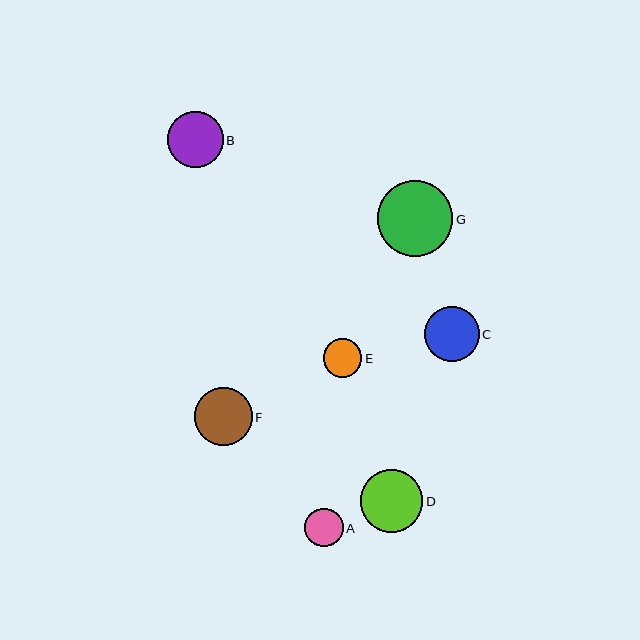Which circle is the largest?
Circle G is the largest with a size of approximately 76 pixels.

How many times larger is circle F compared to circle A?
Circle F is approximately 1.5 times the size of circle A.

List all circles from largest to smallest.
From largest to smallest: G, D, F, B, C, A, E.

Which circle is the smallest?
Circle E is the smallest with a size of approximately 38 pixels.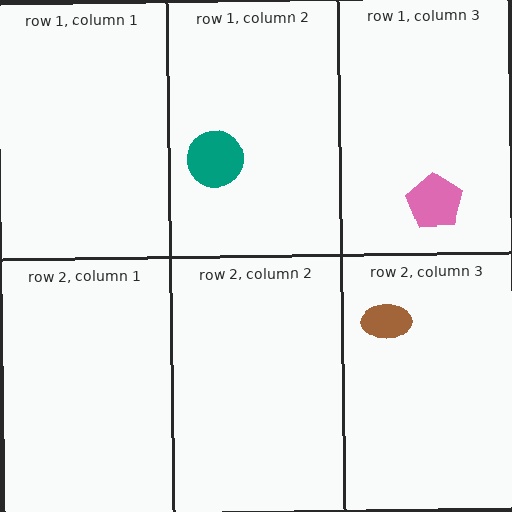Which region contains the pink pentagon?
The row 1, column 3 region.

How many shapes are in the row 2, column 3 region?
1.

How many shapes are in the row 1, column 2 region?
1.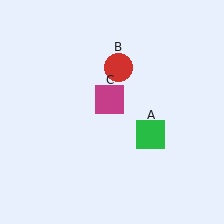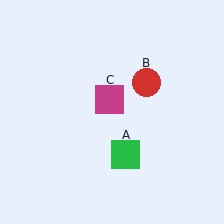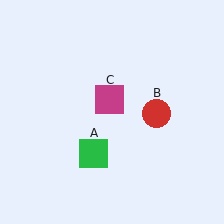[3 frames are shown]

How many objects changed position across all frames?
2 objects changed position: green square (object A), red circle (object B).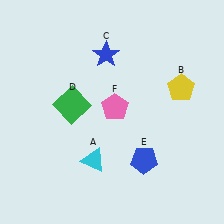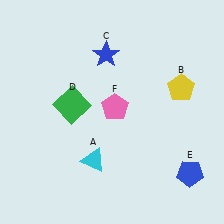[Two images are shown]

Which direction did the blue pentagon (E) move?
The blue pentagon (E) moved right.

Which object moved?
The blue pentagon (E) moved right.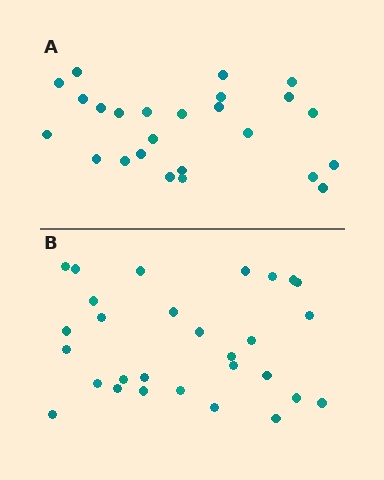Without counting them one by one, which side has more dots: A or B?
Region B (the bottom region) has more dots.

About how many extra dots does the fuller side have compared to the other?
Region B has about 4 more dots than region A.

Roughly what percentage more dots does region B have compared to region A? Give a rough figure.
About 15% more.